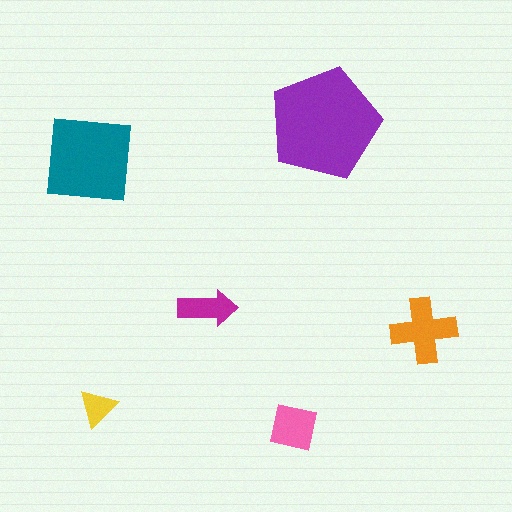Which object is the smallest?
The yellow triangle.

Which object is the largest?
The purple pentagon.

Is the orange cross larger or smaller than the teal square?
Smaller.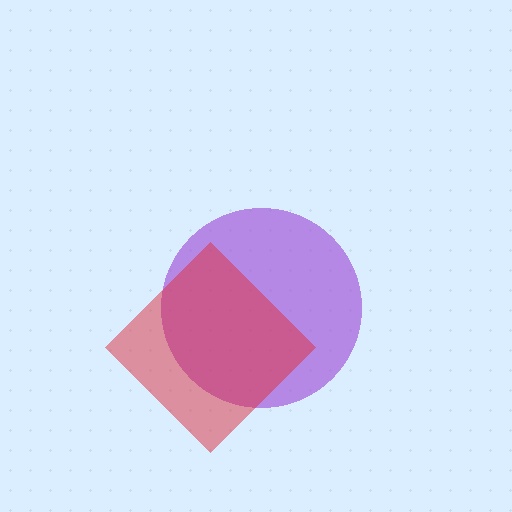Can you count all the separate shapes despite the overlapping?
Yes, there are 2 separate shapes.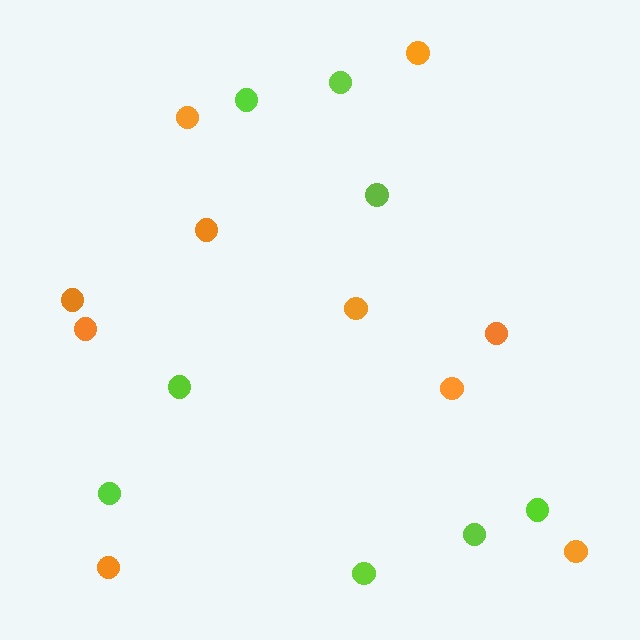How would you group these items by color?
There are 2 groups: one group of orange circles (10) and one group of lime circles (8).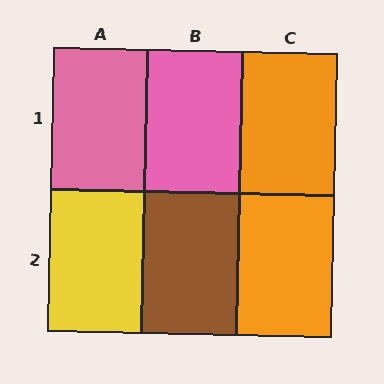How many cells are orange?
2 cells are orange.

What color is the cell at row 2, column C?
Orange.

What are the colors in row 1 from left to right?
Pink, pink, orange.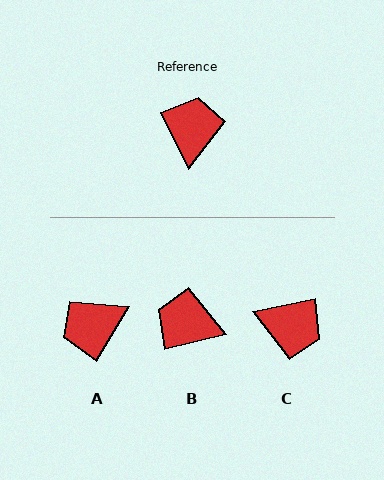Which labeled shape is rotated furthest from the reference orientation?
A, about 123 degrees away.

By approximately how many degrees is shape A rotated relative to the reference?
Approximately 123 degrees counter-clockwise.